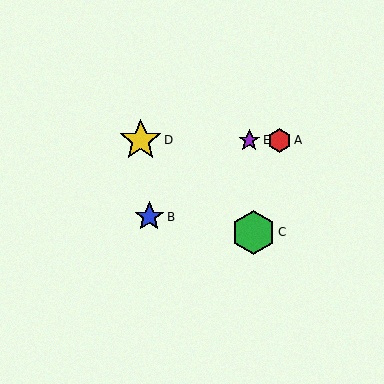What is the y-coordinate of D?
Object D is at y≈140.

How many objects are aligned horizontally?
3 objects (A, D, E) are aligned horizontally.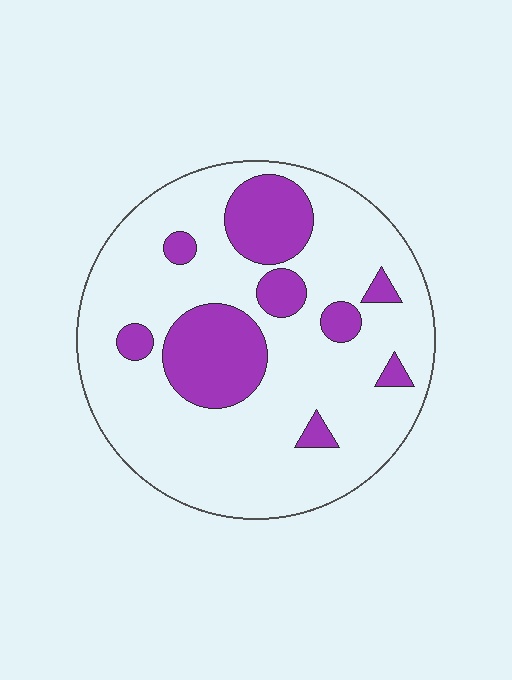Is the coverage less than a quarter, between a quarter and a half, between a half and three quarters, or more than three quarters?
Less than a quarter.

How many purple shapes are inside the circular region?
9.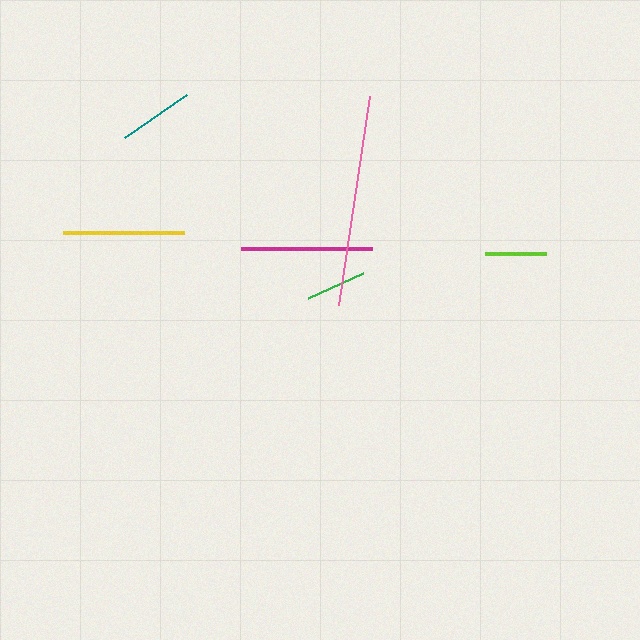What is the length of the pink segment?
The pink segment is approximately 210 pixels long.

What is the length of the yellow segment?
The yellow segment is approximately 121 pixels long.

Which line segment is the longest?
The pink line is the longest at approximately 210 pixels.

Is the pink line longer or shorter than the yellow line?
The pink line is longer than the yellow line.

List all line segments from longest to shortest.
From longest to shortest: pink, magenta, yellow, teal, lime, green.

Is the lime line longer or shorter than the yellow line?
The yellow line is longer than the lime line.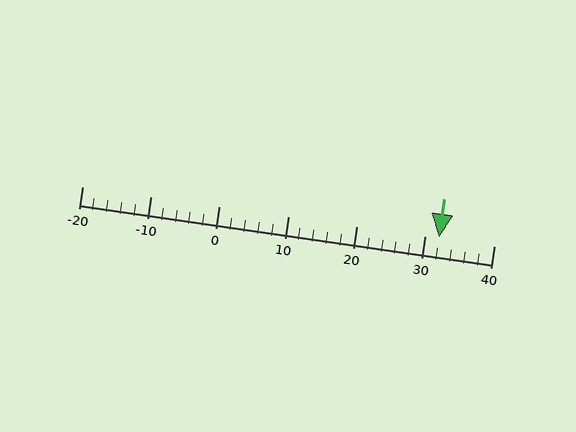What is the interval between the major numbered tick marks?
The major tick marks are spaced 10 units apart.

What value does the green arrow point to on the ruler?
The green arrow points to approximately 32.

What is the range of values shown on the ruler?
The ruler shows values from -20 to 40.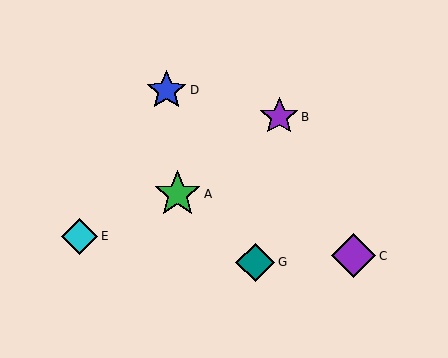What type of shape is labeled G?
Shape G is a teal diamond.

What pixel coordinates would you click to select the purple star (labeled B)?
Click at (279, 117) to select the purple star B.